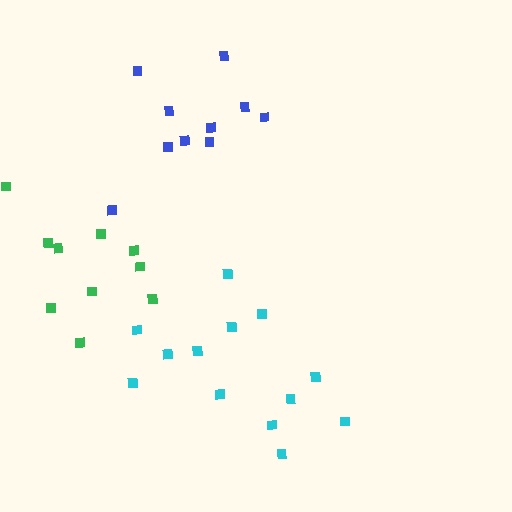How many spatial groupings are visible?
There are 3 spatial groupings.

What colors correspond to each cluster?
The clusters are colored: blue, cyan, green.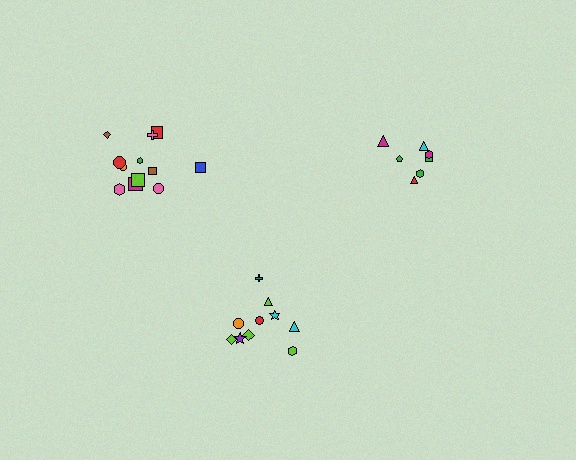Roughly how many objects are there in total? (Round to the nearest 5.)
Roughly 30 objects in total.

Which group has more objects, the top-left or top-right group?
The top-left group.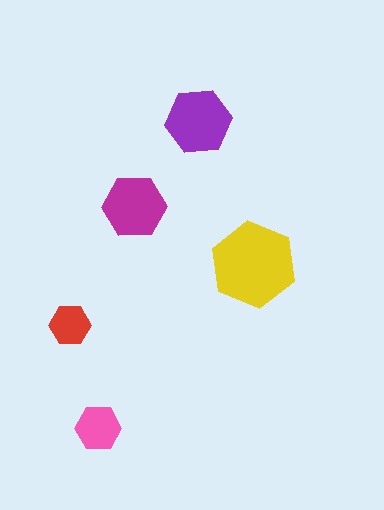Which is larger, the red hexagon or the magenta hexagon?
The magenta one.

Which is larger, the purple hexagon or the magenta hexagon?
The purple one.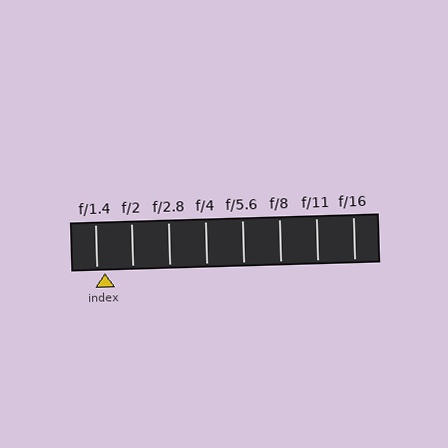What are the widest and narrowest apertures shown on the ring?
The widest aperture shown is f/1.4 and the narrowest is f/16.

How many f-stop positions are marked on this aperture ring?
There are 8 f-stop positions marked.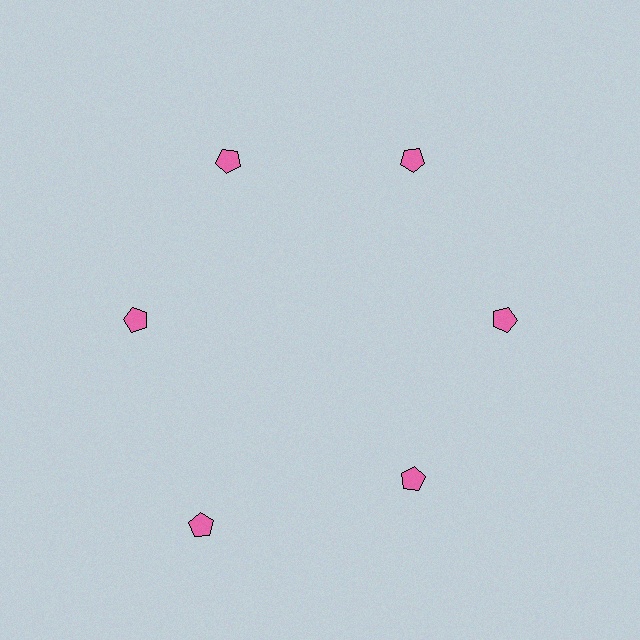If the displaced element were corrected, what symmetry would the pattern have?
It would have 6-fold rotational symmetry — the pattern would map onto itself every 60 degrees.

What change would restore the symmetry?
The symmetry would be restored by moving it inward, back onto the ring so that all 6 pentagons sit at equal angles and equal distance from the center.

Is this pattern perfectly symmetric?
No. The 6 pink pentagons are arranged in a ring, but one element near the 7 o'clock position is pushed outward from the center, breaking the 6-fold rotational symmetry.